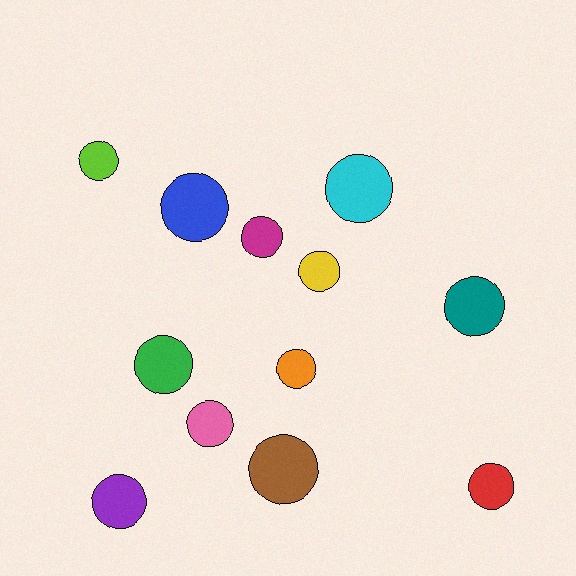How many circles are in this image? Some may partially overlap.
There are 12 circles.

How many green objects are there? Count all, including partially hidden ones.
There is 1 green object.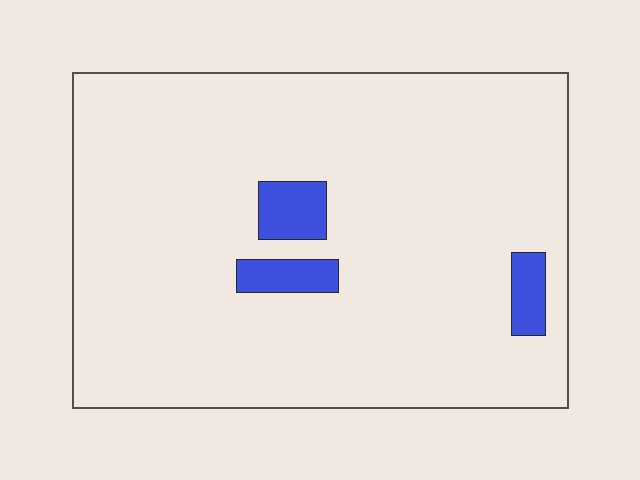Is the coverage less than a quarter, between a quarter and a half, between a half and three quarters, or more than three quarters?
Less than a quarter.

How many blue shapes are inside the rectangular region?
3.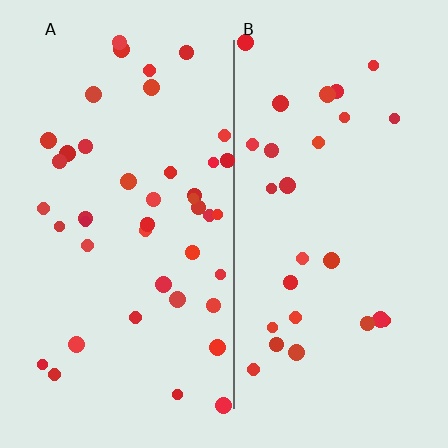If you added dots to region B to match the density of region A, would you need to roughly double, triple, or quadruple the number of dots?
Approximately double.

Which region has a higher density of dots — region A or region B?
A (the left).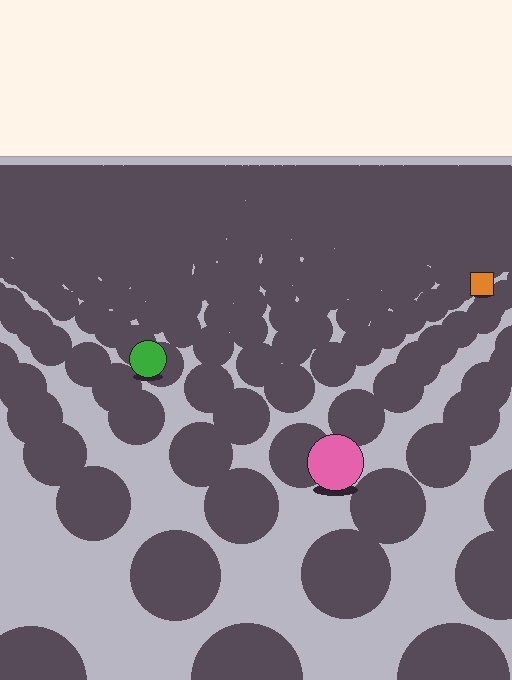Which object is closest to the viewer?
The pink circle is closest. The texture marks near it are larger and more spread out.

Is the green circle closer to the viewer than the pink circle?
No. The pink circle is closer — you can tell from the texture gradient: the ground texture is coarser near it.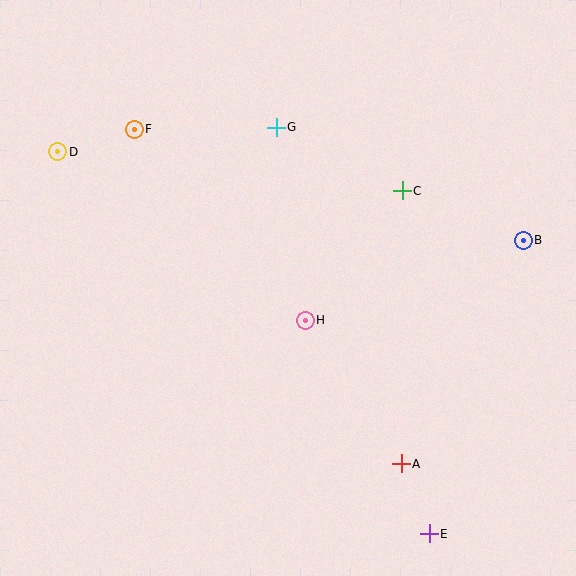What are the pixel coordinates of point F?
Point F is at (134, 129).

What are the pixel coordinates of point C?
Point C is at (402, 191).